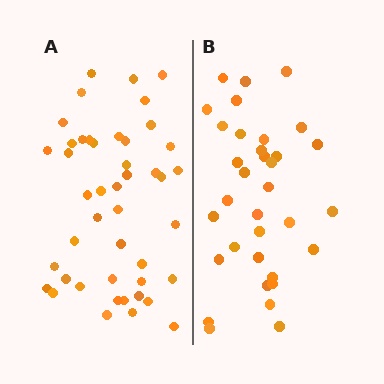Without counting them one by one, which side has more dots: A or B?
Region A (the left region) has more dots.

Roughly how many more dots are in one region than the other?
Region A has roughly 12 or so more dots than region B.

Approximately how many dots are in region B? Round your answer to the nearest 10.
About 30 dots. (The exact count is 34, which rounds to 30.)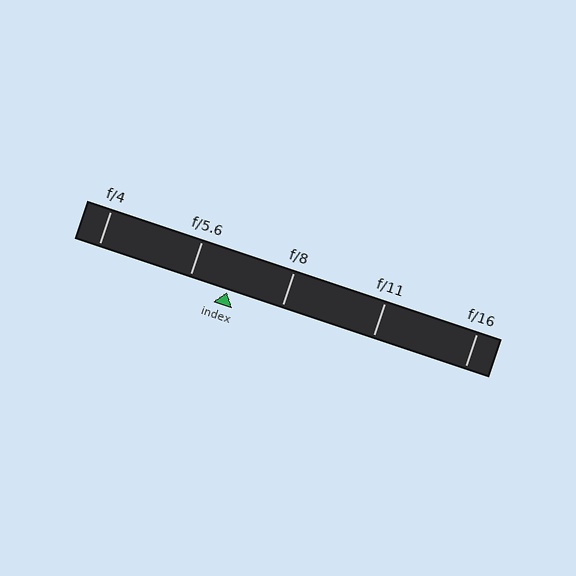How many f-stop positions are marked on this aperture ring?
There are 5 f-stop positions marked.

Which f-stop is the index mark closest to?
The index mark is closest to f/5.6.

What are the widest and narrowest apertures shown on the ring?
The widest aperture shown is f/4 and the narrowest is f/16.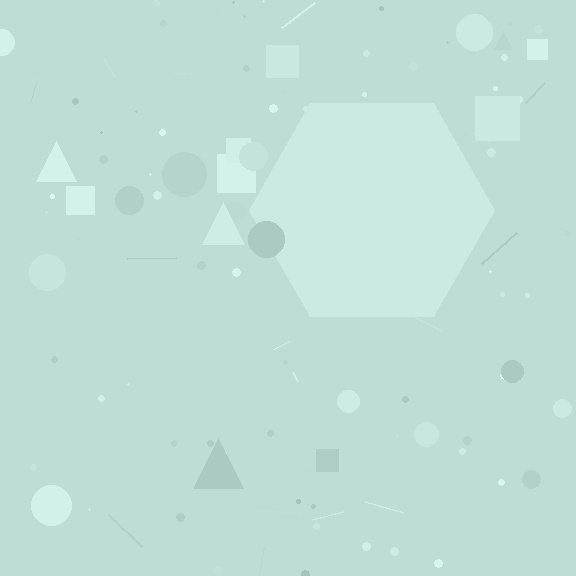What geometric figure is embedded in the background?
A hexagon is embedded in the background.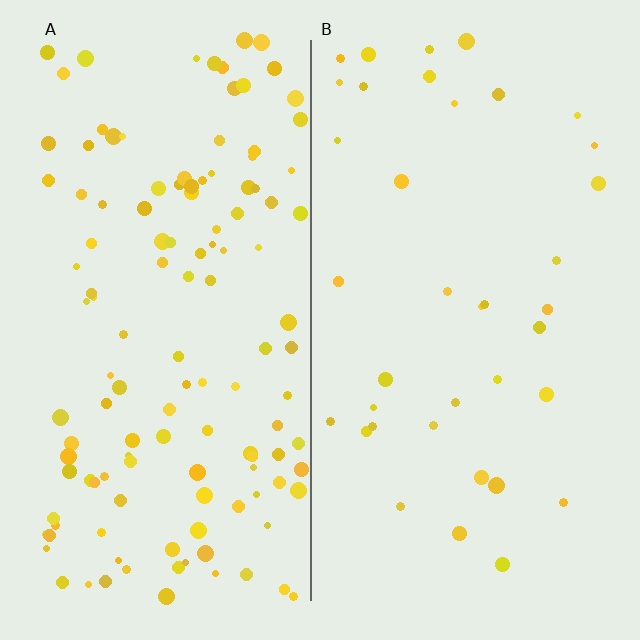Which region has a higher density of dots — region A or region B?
A (the left).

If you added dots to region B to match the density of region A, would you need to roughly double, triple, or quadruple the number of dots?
Approximately triple.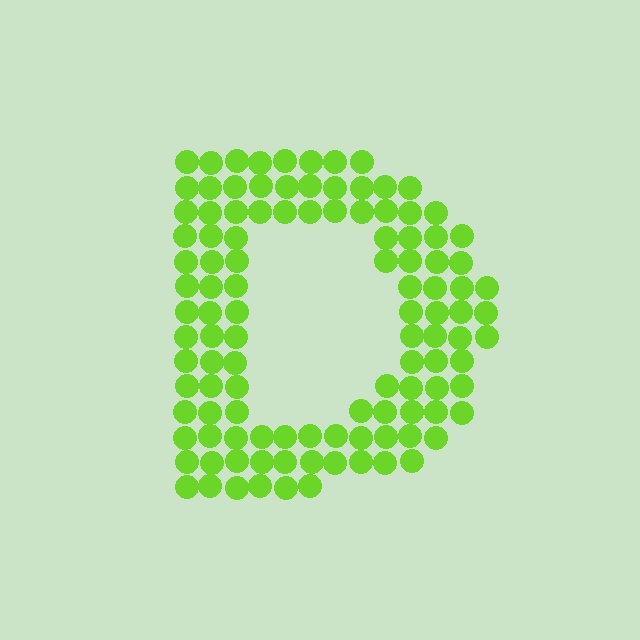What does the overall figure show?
The overall figure shows the letter D.